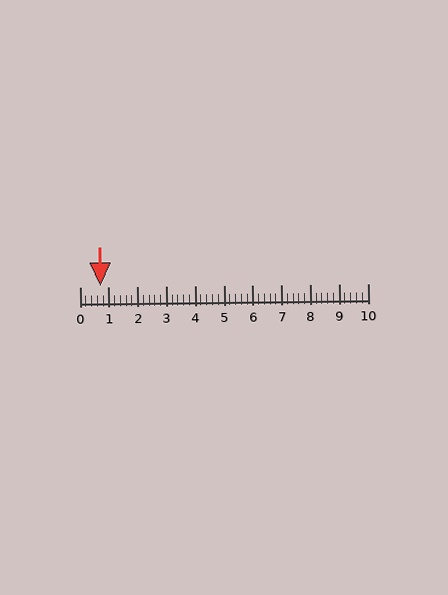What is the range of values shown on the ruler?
The ruler shows values from 0 to 10.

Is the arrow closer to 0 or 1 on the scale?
The arrow is closer to 1.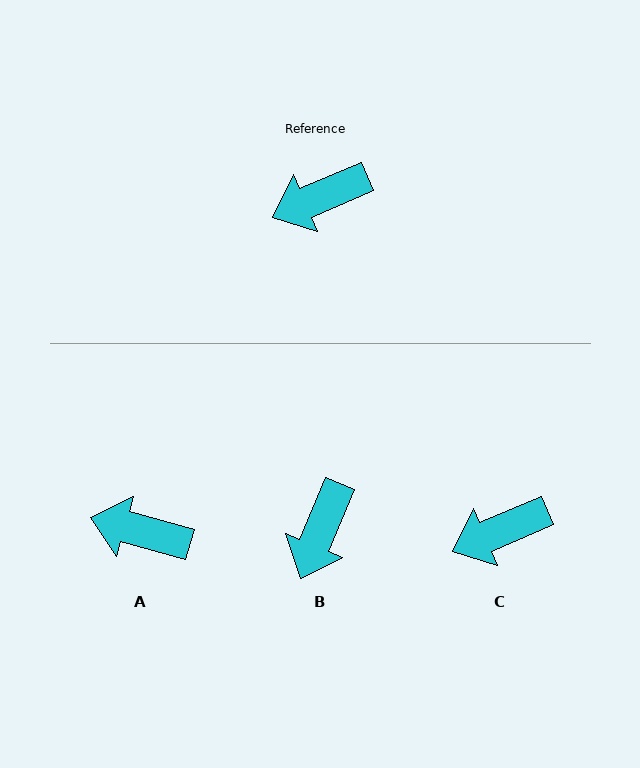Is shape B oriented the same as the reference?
No, it is off by about 44 degrees.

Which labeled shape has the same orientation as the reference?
C.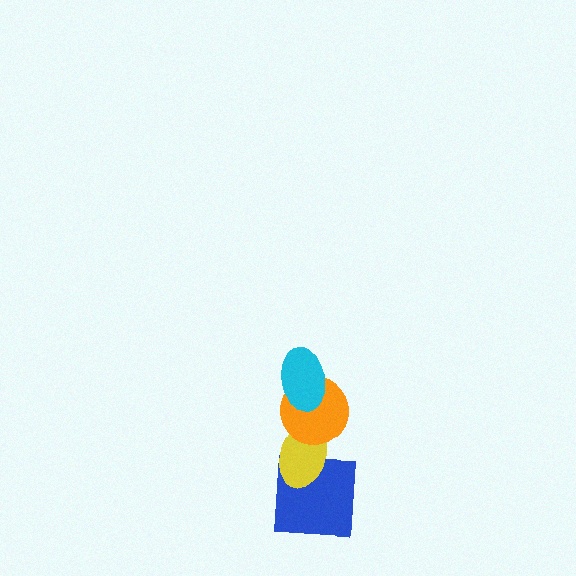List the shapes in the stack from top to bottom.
From top to bottom: the cyan ellipse, the orange circle, the yellow ellipse, the blue square.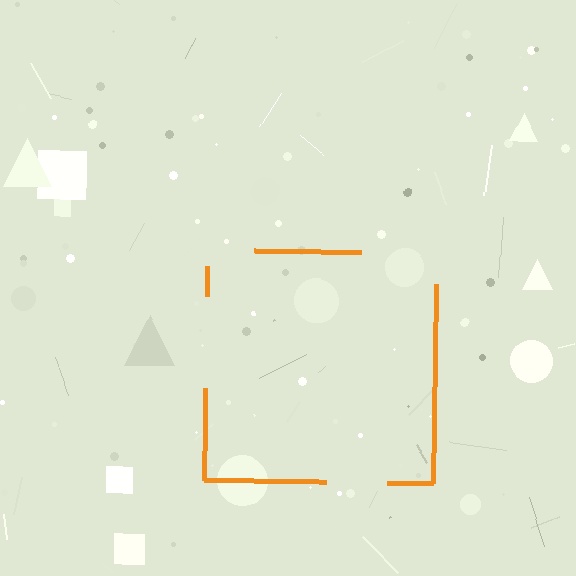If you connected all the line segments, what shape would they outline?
They would outline a square.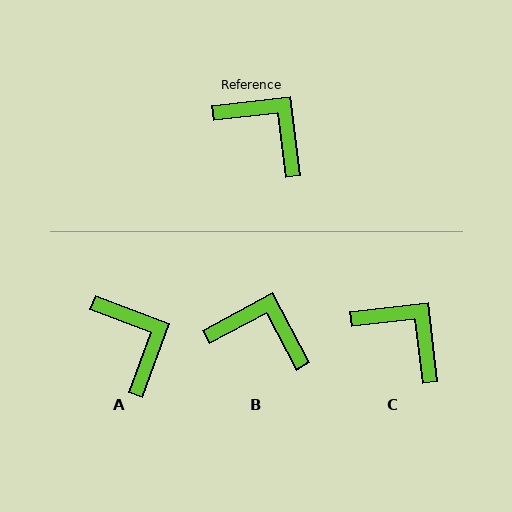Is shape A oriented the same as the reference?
No, it is off by about 27 degrees.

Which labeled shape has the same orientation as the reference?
C.